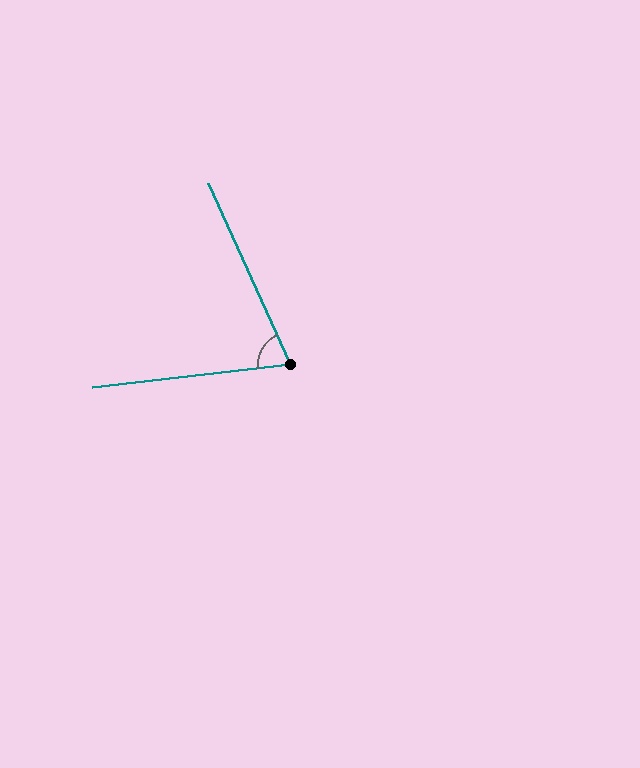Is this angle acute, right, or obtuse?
It is acute.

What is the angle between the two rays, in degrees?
Approximately 72 degrees.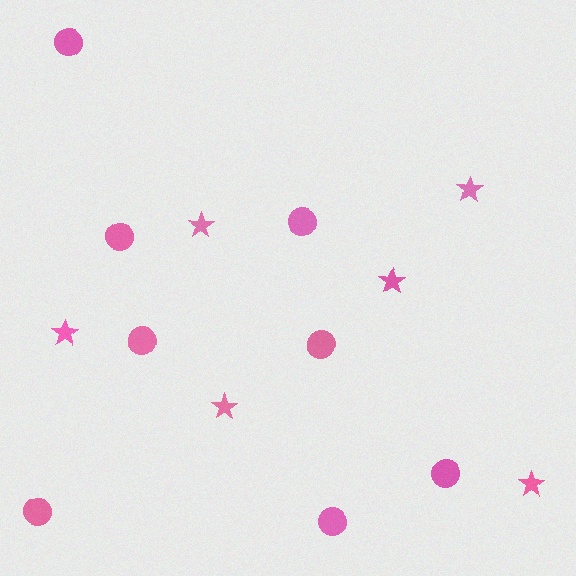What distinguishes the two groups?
There are 2 groups: one group of circles (8) and one group of stars (6).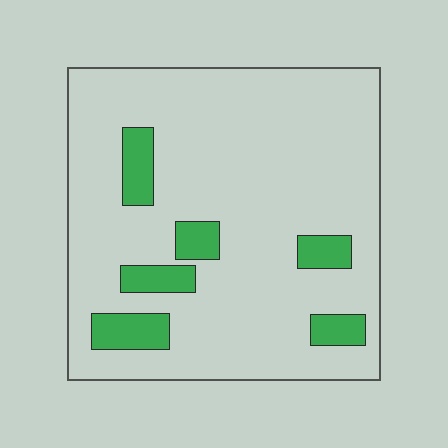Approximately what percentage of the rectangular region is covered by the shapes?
Approximately 15%.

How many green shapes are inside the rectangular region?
6.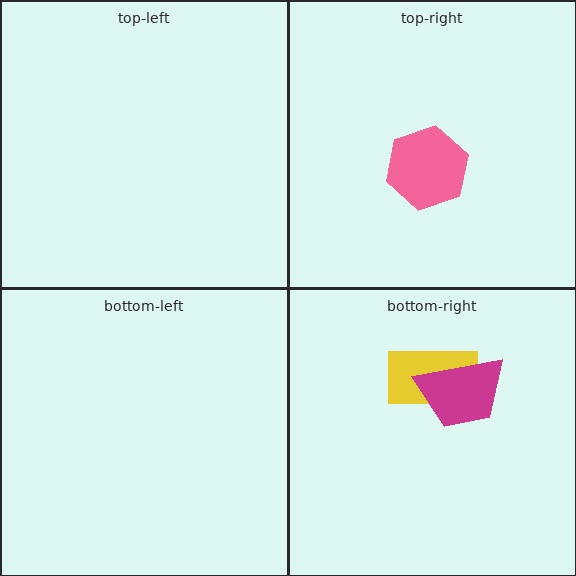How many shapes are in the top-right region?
1.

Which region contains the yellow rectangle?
The bottom-right region.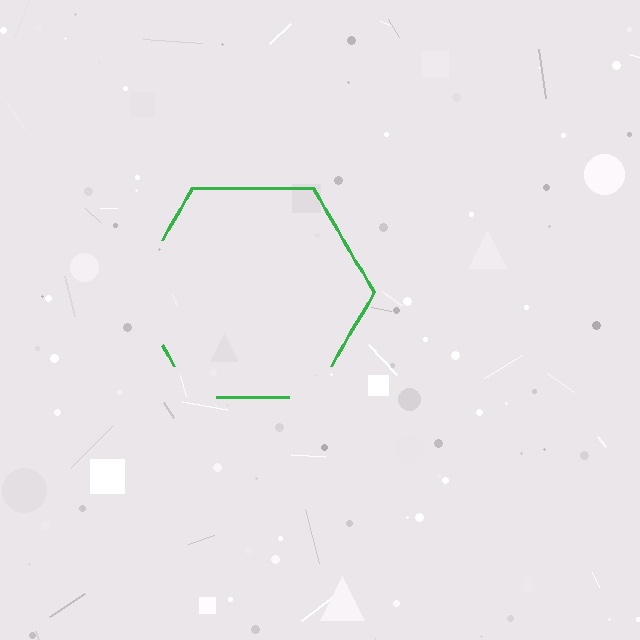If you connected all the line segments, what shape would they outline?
They would outline a hexagon.